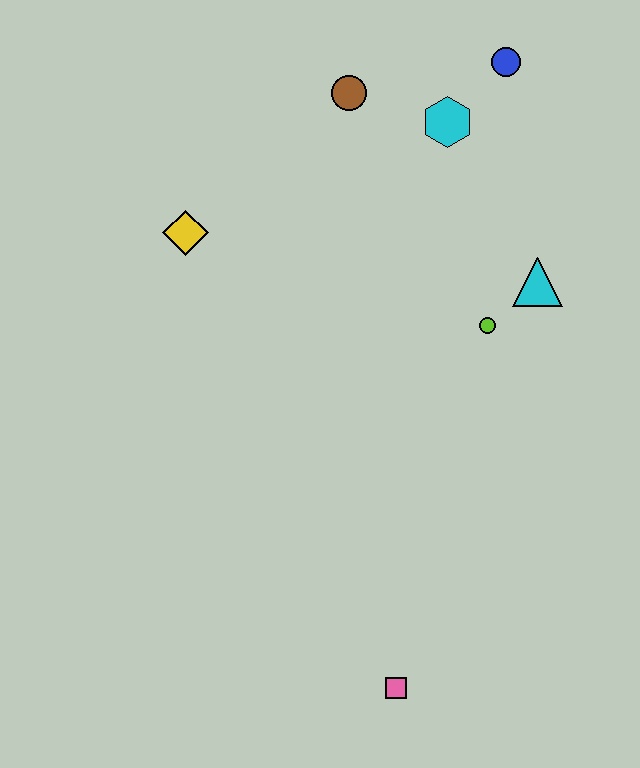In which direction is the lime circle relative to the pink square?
The lime circle is above the pink square.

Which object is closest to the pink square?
The lime circle is closest to the pink square.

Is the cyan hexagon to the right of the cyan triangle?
No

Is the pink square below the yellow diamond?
Yes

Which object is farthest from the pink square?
The blue circle is farthest from the pink square.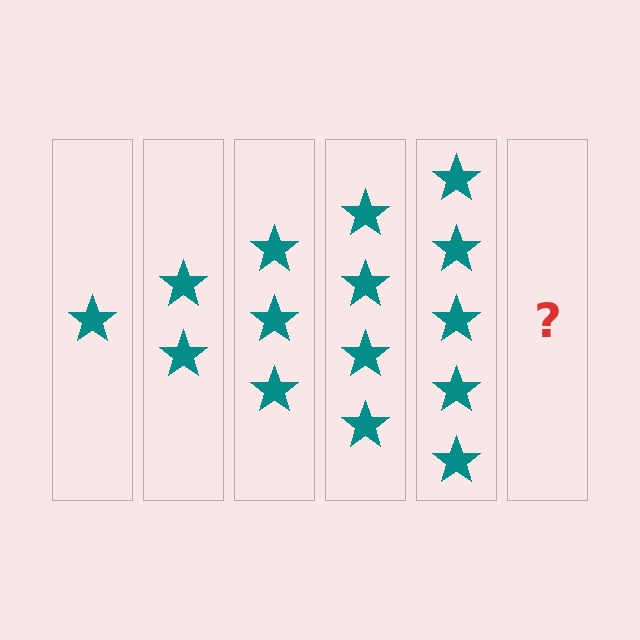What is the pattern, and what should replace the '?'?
The pattern is that each step adds one more star. The '?' should be 6 stars.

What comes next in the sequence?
The next element should be 6 stars.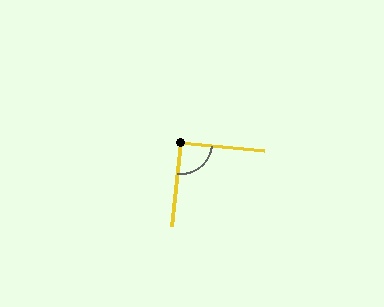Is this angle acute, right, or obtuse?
It is approximately a right angle.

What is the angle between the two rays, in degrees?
Approximately 91 degrees.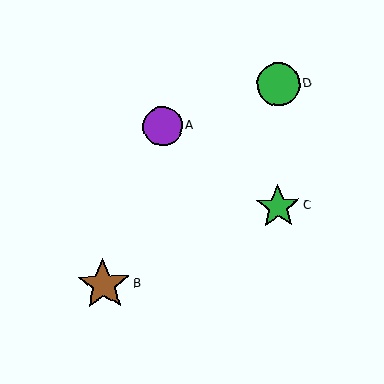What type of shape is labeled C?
Shape C is a green star.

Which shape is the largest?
The brown star (labeled B) is the largest.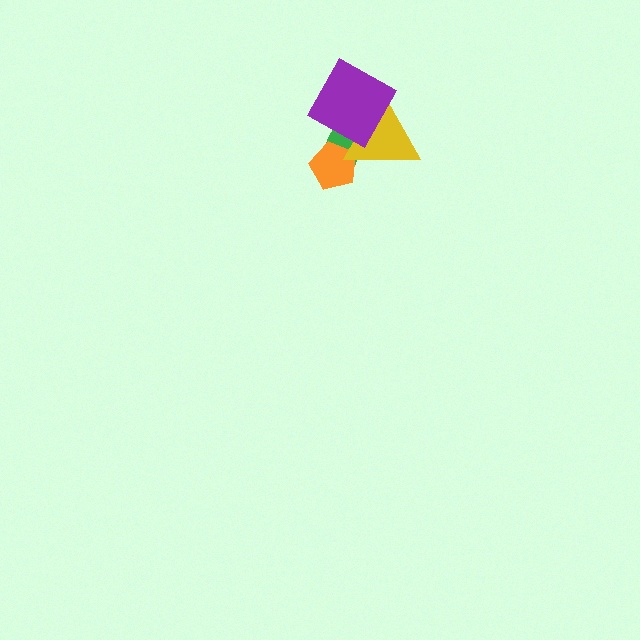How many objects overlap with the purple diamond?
2 objects overlap with the purple diamond.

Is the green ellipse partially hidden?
Yes, it is partially covered by another shape.